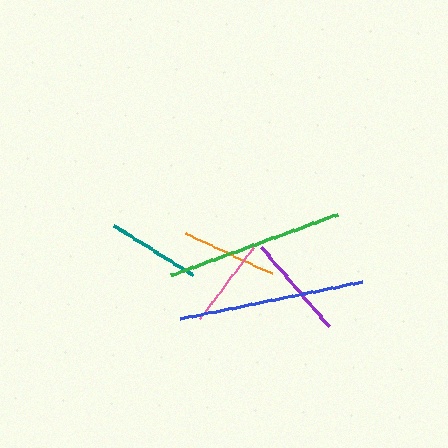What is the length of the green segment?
The green segment is approximately 178 pixels long.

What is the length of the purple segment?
The purple segment is approximately 104 pixels long.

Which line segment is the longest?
The blue line is the longest at approximately 186 pixels.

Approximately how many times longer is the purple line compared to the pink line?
The purple line is approximately 1.2 times the length of the pink line.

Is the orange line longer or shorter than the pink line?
The orange line is longer than the pink line.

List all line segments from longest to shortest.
From longest to shortest: blue, green, purple, orange, teal, pink.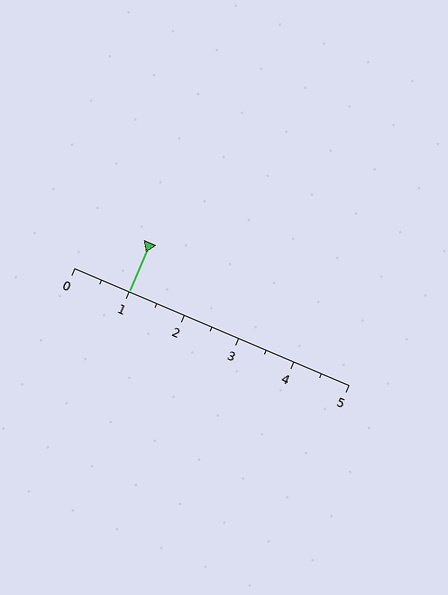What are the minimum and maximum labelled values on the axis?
The axis runs from 0 to 5.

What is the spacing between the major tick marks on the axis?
The major ticks are spaced 1 apart.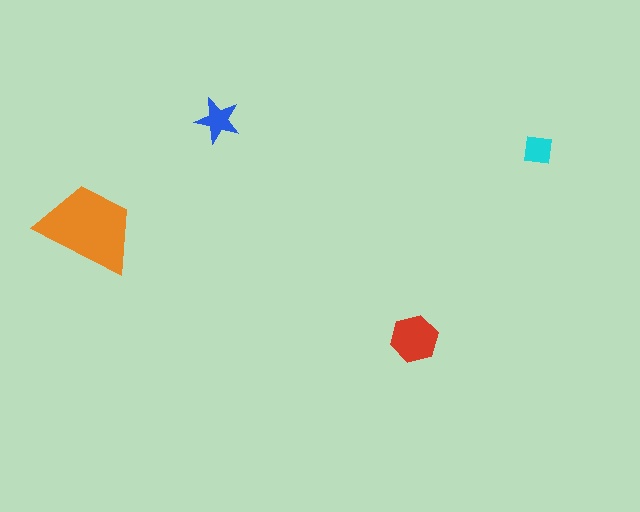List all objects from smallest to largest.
The cyan square, the blue star, the red hexagon, the orange trapezoid.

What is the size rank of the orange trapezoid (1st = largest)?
1st.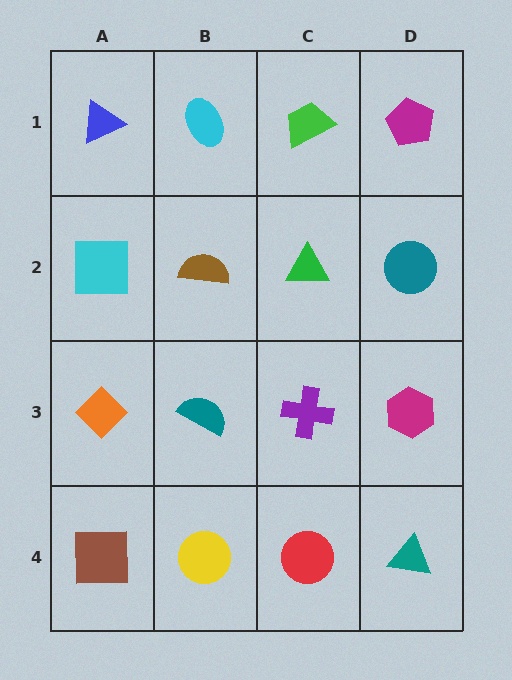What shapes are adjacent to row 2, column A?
A blue triangle (row 1, column A), an orange diamond (row 3, column A), a brown semicircle (row 2, column B).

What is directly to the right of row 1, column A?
A cyan ellipse.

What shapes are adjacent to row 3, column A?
A cyan square (row 2, column A), a brown square (row 4, column A), a teal semicircle (row 3, column B).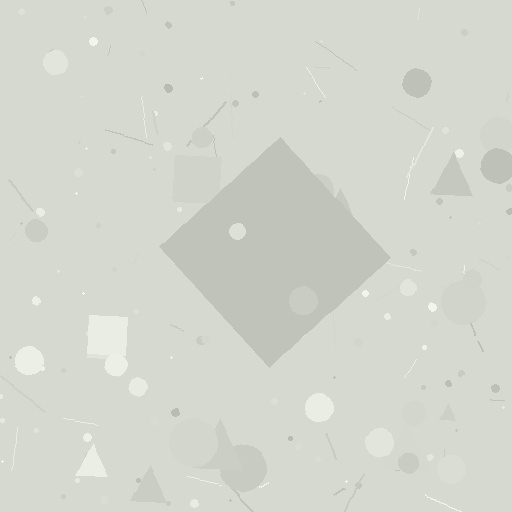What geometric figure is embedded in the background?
A diamond is embedded in the background.